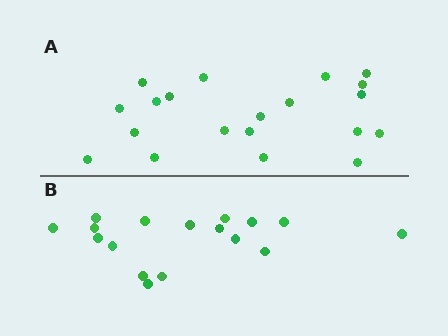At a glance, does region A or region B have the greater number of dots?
Region A (the top region) has more dots.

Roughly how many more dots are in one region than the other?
Region A has just a few more — roughly 2 or 3 more dots than region B.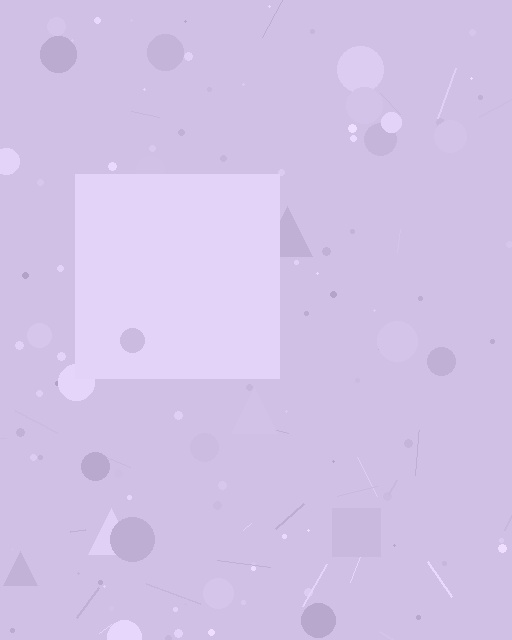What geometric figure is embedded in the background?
A square is embedded in the background.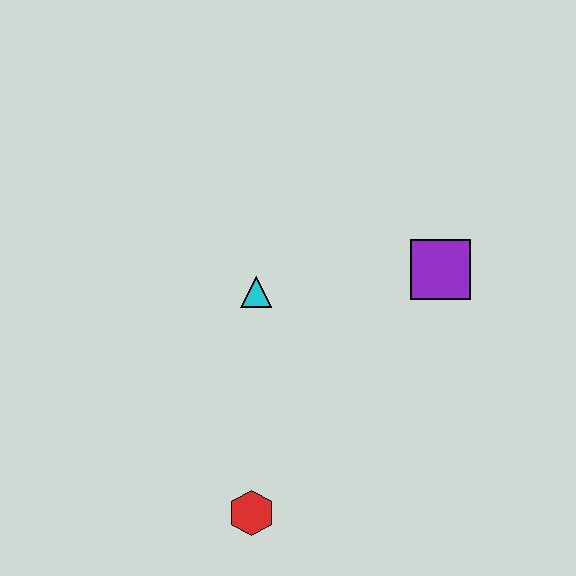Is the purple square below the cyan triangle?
No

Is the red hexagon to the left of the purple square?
Yes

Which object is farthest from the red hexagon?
The purple square is farthest from the red hexagon.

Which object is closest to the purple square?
The cyan triangle is closest to the purple square.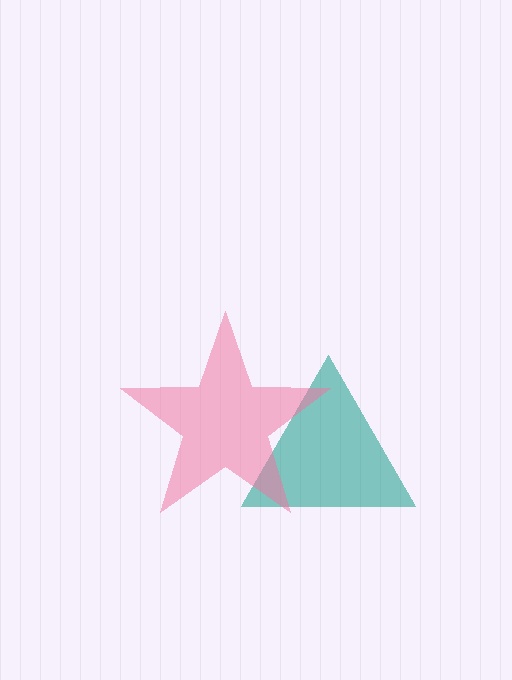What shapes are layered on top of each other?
The layered shapes are: a teal triangle, a pink star.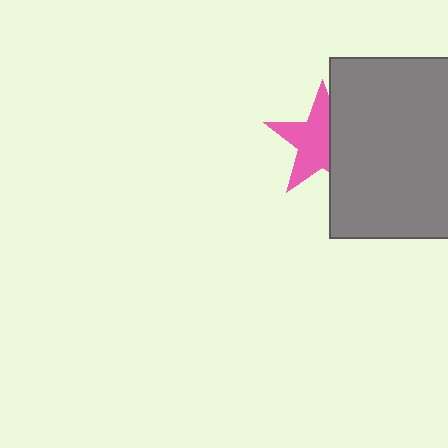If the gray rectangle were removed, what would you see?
You would see the complete pink star.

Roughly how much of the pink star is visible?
About half of it is visible (roughly 62%).